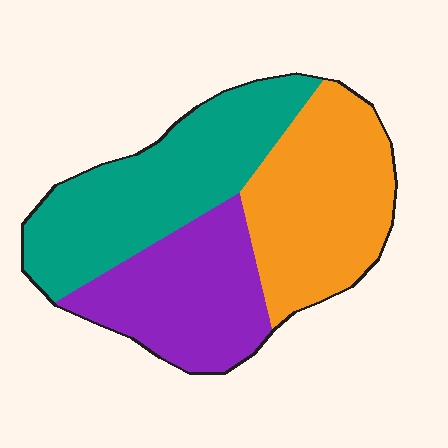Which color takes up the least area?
Purple, at roughly 30%.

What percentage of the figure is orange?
Orange covers around 35% of the figure.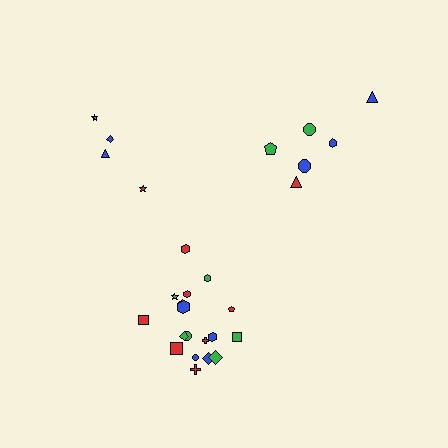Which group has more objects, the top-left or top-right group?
The top-right group.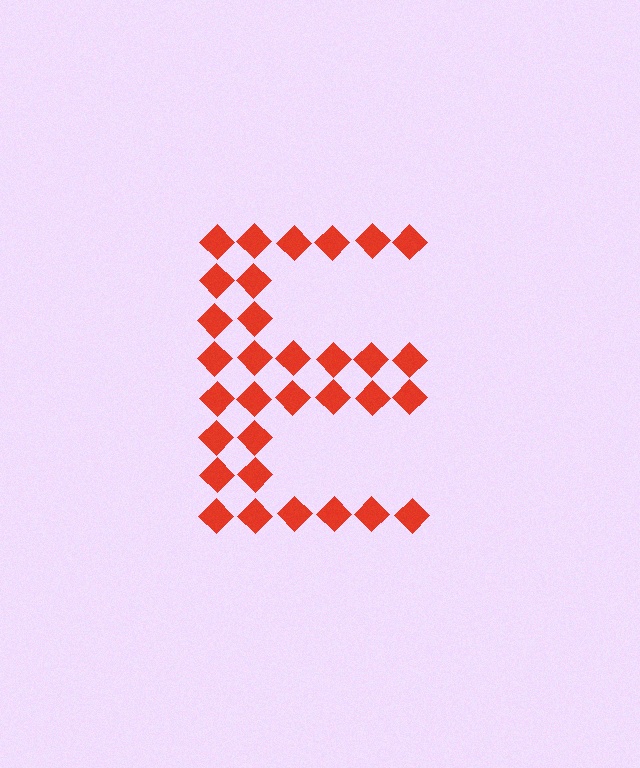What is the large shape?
The large shape is the letter E.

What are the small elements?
The small elements are diamonds.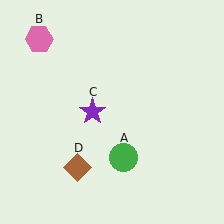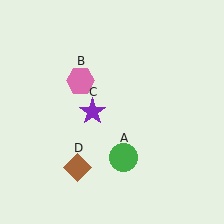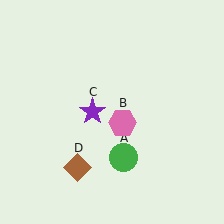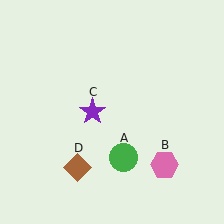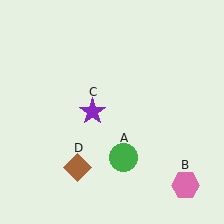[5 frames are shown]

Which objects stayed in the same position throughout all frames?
Green circle (object A) and purple star (object C) and brown diamond (object D) remained stationary.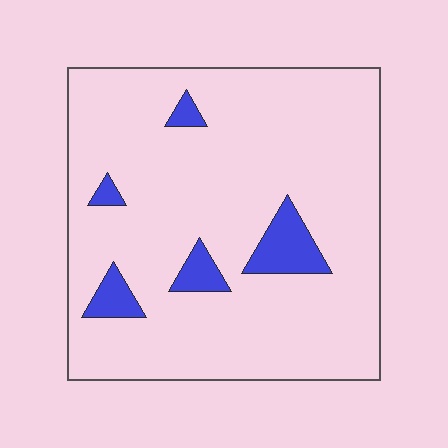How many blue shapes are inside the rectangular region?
5.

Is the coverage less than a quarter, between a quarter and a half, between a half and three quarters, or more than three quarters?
Less than a quarter.